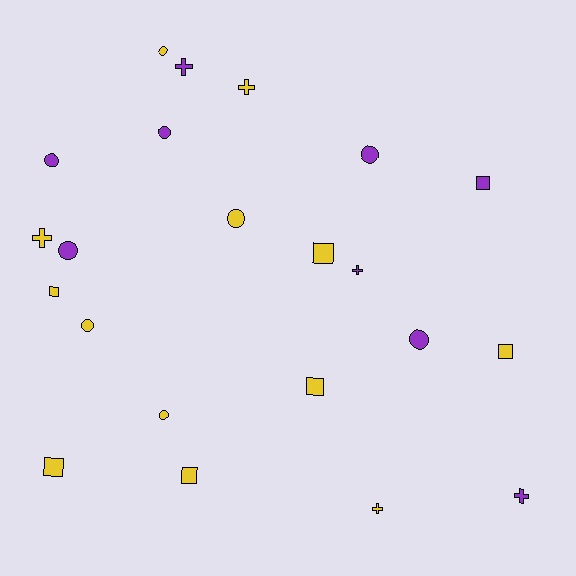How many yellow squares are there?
There are 6 yellow squares.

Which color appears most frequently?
Yellow, with 13 objects.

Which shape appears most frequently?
Circle, with 9 objects.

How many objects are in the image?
There are 22 objects.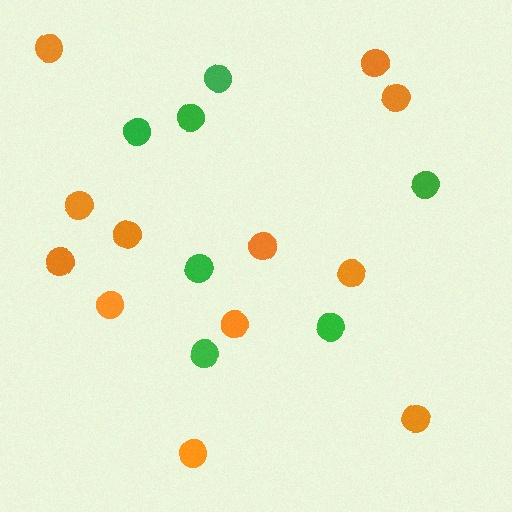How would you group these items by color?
There are 2 groups: one group of orange circles (12) and one group of green circles (7).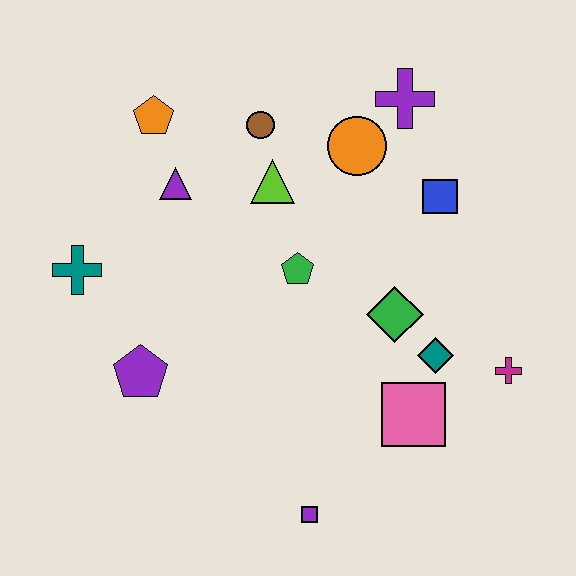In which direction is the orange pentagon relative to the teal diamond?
The orange pentagon is to the left of the teal diamond.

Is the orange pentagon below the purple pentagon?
No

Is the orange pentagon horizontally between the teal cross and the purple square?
Yes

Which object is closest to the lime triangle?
The brown circle is closest to the lime triangle.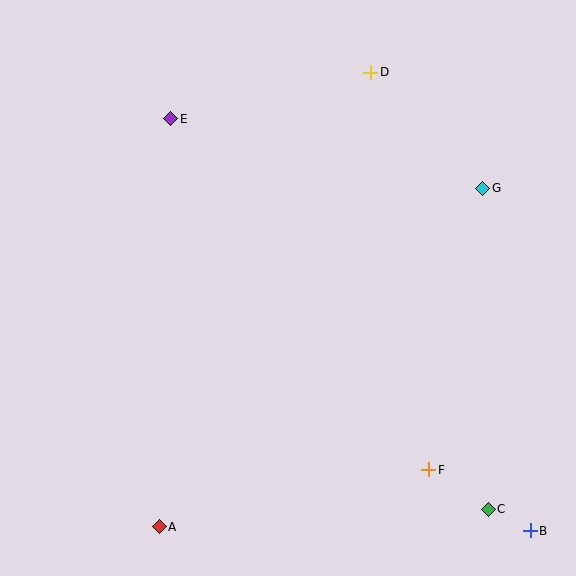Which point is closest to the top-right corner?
Point G is closest to the top-right corner.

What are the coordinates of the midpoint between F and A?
The midpoint between F and A is at (294, 498).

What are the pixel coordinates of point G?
Point G is at (483, 188).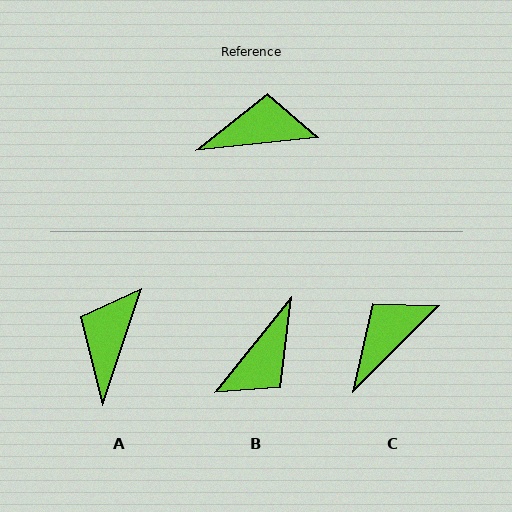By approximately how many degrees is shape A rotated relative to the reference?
Approximately 66 degrees counter-clockwise.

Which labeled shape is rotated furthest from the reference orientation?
B, about 135 degrees away.